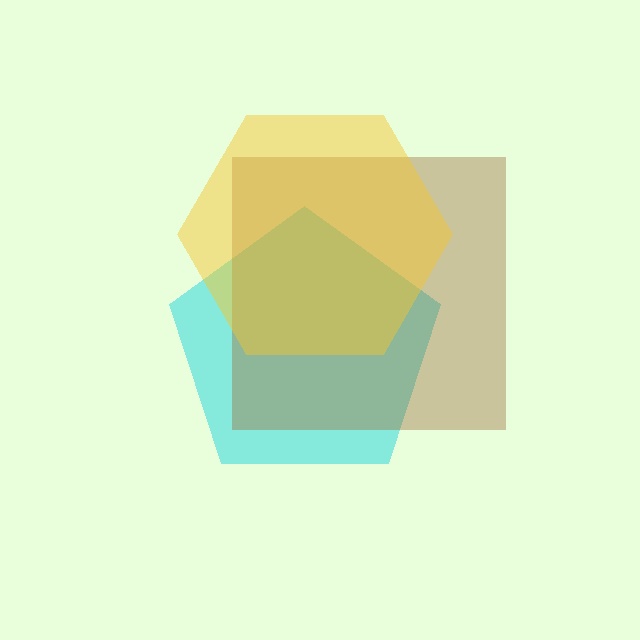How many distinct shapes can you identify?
There are 3 distinct shapes: a cyan pentagon, a brown square, a yellow hexagon.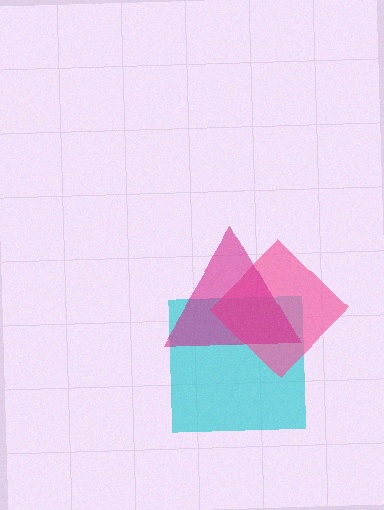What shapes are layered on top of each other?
The layered shapes are: a cyan square, a pink diamond, a magenta triangle.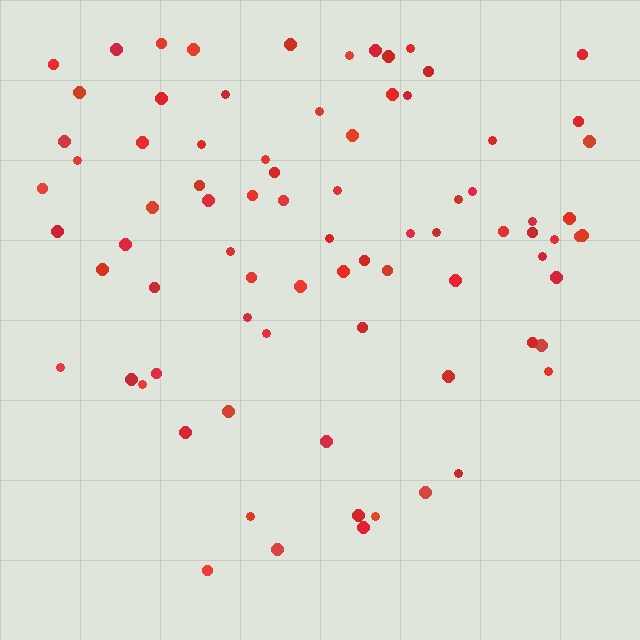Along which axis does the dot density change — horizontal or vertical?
Vertical.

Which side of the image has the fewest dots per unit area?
The bottom.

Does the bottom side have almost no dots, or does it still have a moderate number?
Still a moderate number, just noticeably fewer than the top.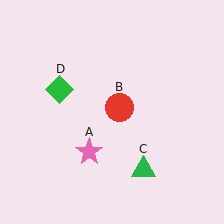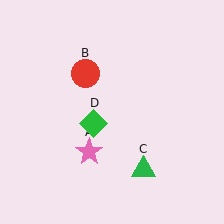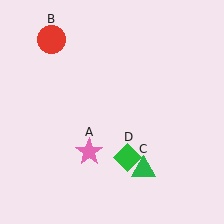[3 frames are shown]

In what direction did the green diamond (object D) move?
The green diamond (object D) moved down and to the right.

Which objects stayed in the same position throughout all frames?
Pink star (object A) and green triangle (object C) remained stationary.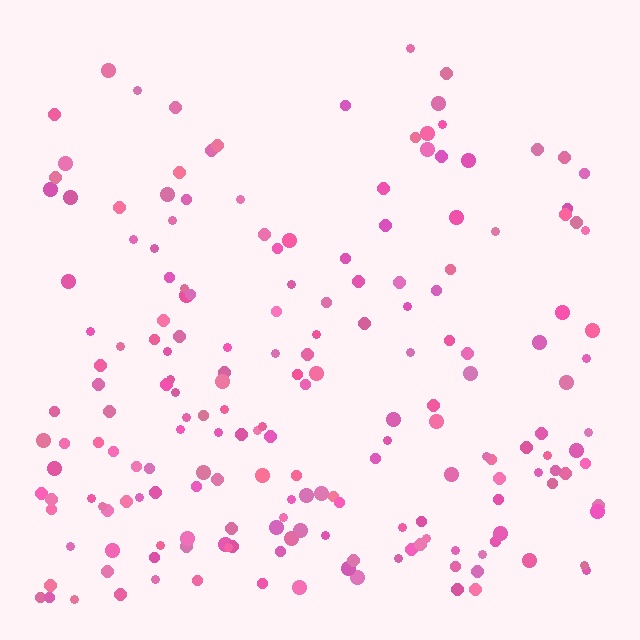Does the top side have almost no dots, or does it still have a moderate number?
Still a moderate number, just noticeably fewer than the bottom.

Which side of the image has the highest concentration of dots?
The bottom.